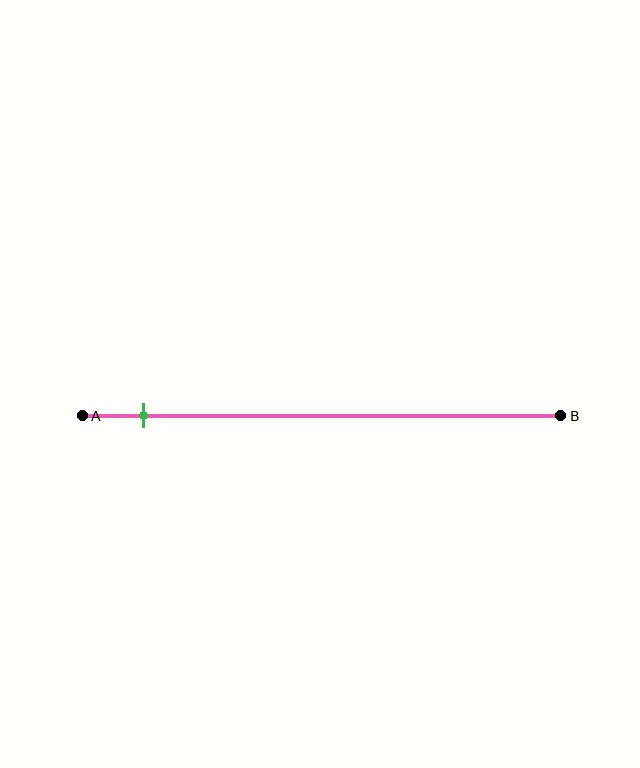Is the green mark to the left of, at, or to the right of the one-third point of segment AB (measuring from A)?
The green mark is to the left of the one-third point of segment AB.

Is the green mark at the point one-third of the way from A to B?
No, the mark is at about 15% from A, not at the 33% one-third point.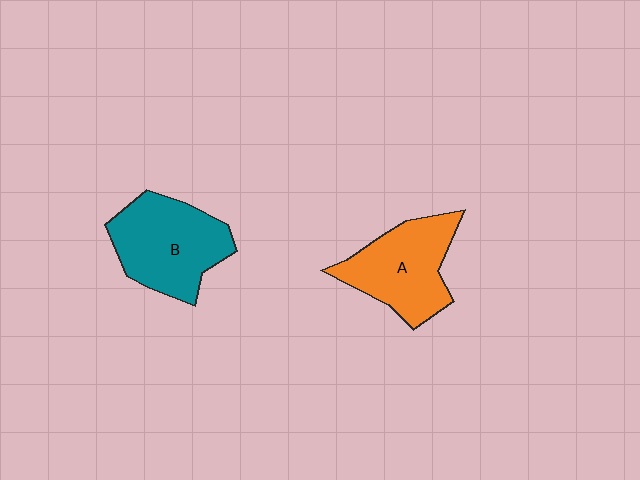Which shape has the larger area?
Shape B (teal).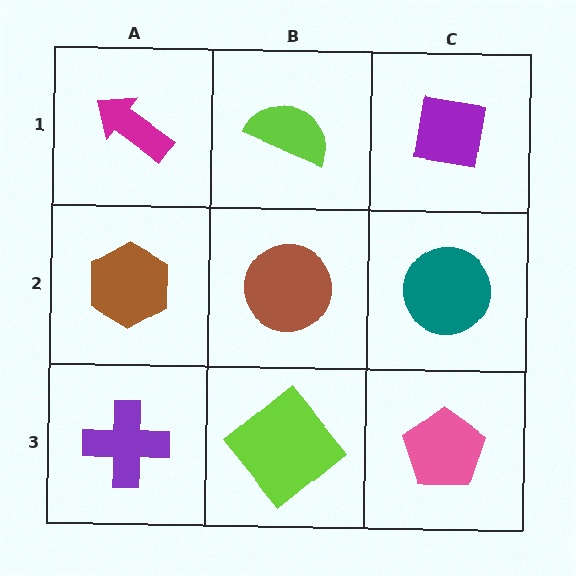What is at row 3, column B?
A lime diamond.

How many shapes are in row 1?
3 shapes.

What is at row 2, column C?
A teal circle.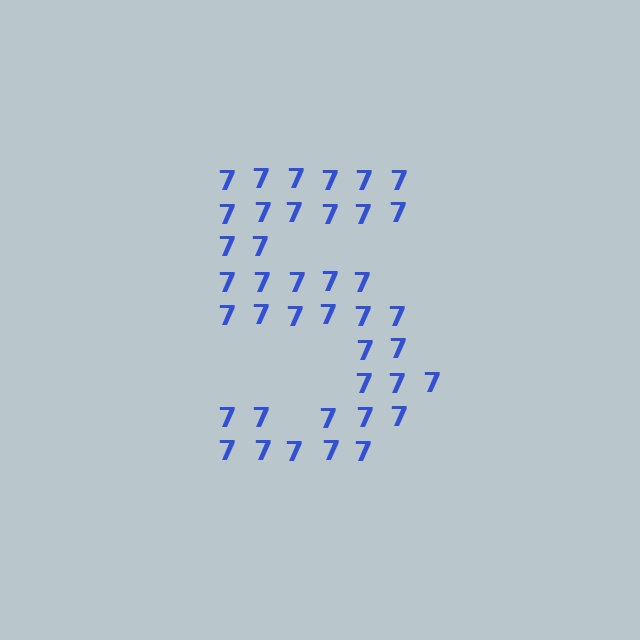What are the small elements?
The small elements are digit 7's.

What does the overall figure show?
The overall figure shows the digit 5.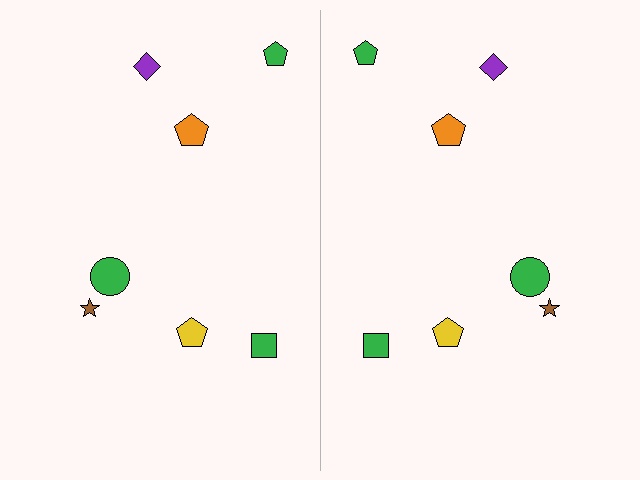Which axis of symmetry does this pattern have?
The pattern has a vertical axis of symmetry running through the center of the image.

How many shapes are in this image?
There are 14 shapes in this image.